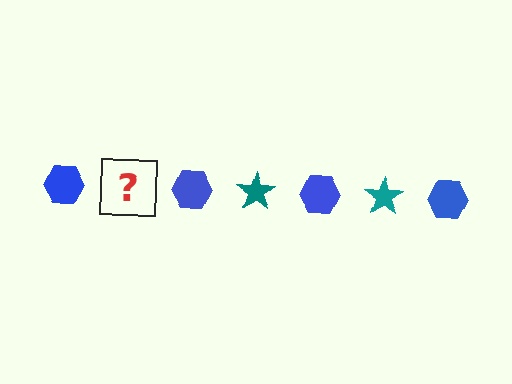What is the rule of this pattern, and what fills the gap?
The rule is that the pattern alternates between blue hexagon and teal star. The gap should be filled with a teal star.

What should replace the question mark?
The question mark should be replaced with a teal star.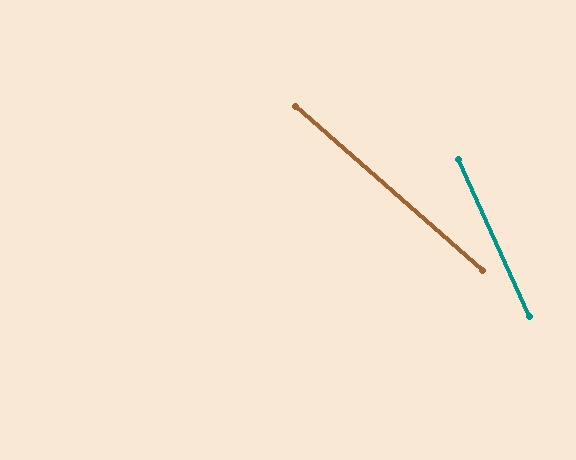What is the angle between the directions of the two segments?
Approximately 24 degrees.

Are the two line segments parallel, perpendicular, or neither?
Neither parallel nor perpendicular — they differ by about 24°.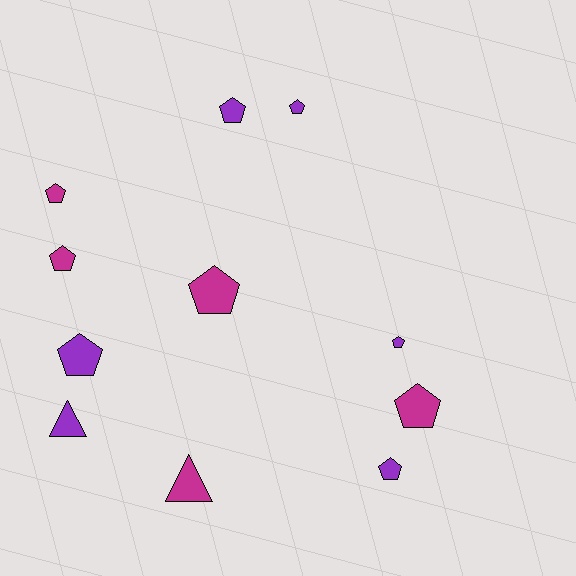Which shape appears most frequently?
Pentagon, with 9 objects.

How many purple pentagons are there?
There are 5 purple pentagons.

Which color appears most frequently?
Purple, with 6 objects.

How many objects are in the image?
There are 11 objects.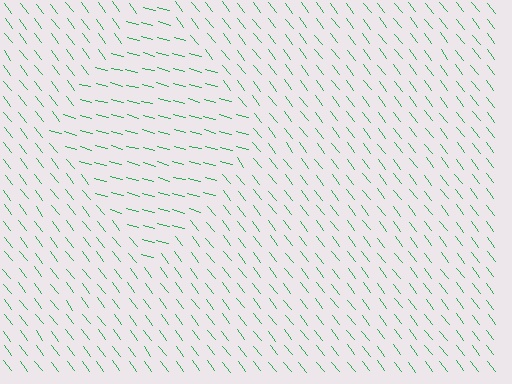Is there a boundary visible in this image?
Yes, there is a texture boundary formed by a change in line orientation.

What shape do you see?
I see a diamond.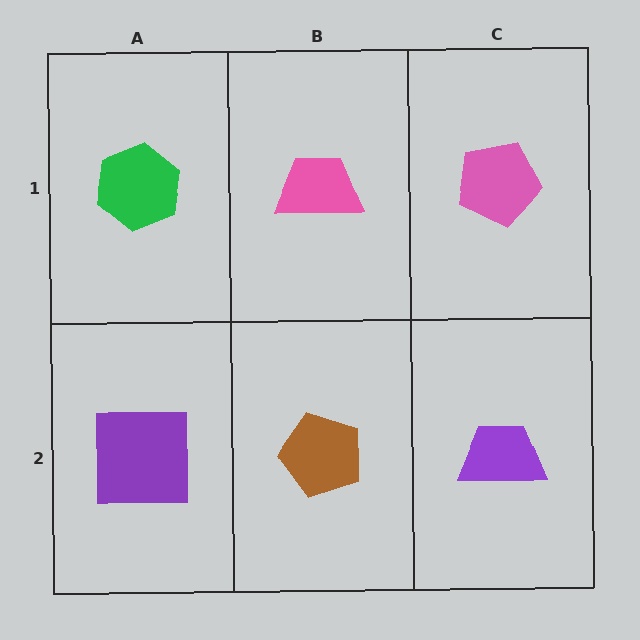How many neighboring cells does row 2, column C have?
2.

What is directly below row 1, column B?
A brown pentagon.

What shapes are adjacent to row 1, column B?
A brown pentagon (row 2, column B), a green hexagon (row 1, column A), a pink pentagon (row 1, column C).